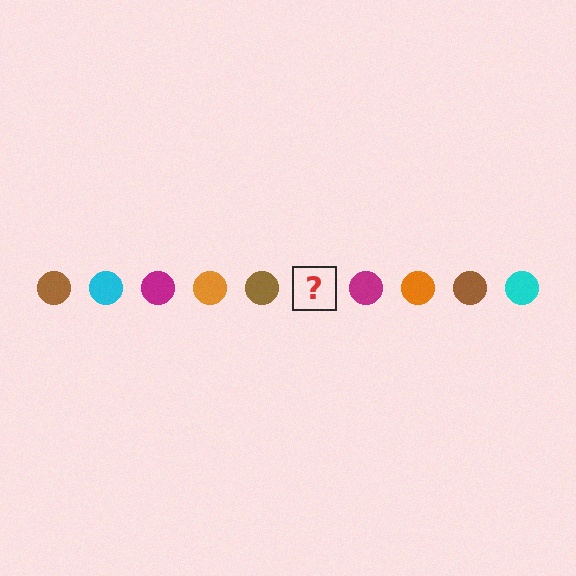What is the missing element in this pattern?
The missing element is a cyan circle.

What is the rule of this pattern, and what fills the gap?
The rule is that the pattern cycles through brown, cyan, magenta, orange circles. The gap should be filled with a cyan circle.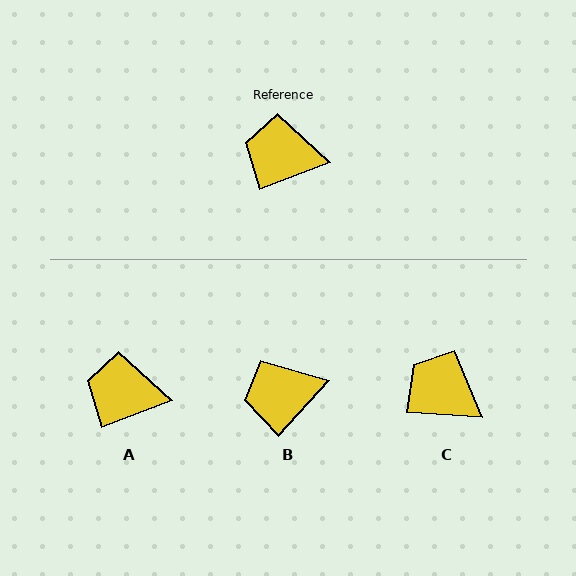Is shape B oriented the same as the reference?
No, it is off by about 27 degrees.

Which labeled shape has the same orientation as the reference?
A.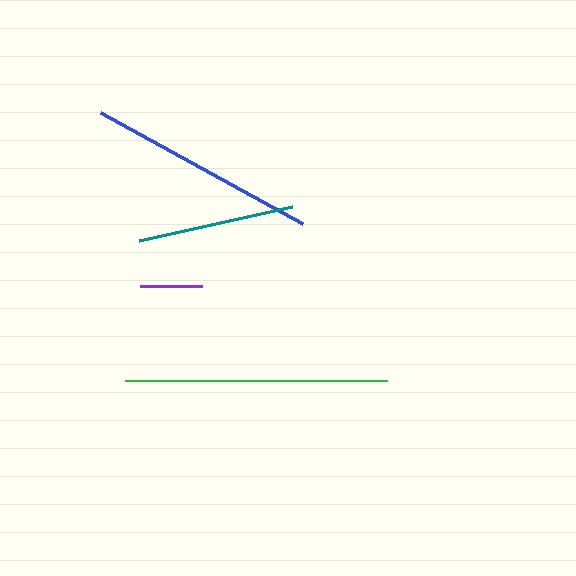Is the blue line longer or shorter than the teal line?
The blue line is longer than the teal line.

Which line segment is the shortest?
The purple line is the shortest at approximately 63 pixels.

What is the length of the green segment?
The green segment is approximately 263 pixels long.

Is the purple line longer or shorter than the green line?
The green line is longer than the purple line.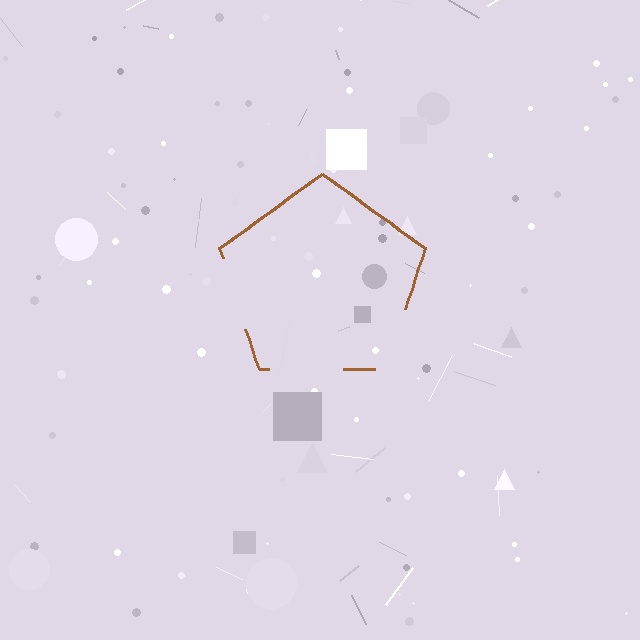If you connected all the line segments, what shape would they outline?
They would outline a pentagon.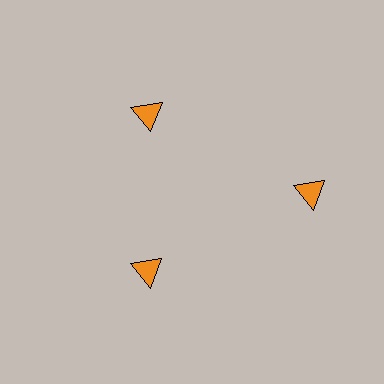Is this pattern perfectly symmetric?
No. The 3 orange triangles are arranged in a ring, but one element near the 3 o'clock position is pushed outward from the center, breaking the 3-fold rotational symmetry.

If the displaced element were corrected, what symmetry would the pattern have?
It would have 3-fold rotational symmetry — the pattern would map onto itself every 120 degrees.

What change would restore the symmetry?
The symmetry would be restored by moving it inward, back onto the ring so that all 3 triangles sit at equal angles and equal distance from the center.